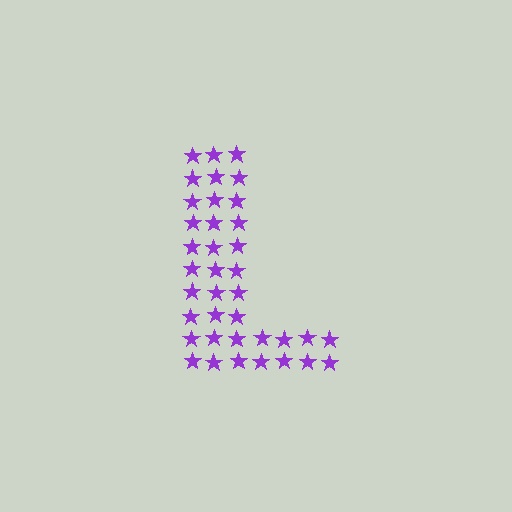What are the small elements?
The small elements are stars.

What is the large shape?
The large shape is the letter L.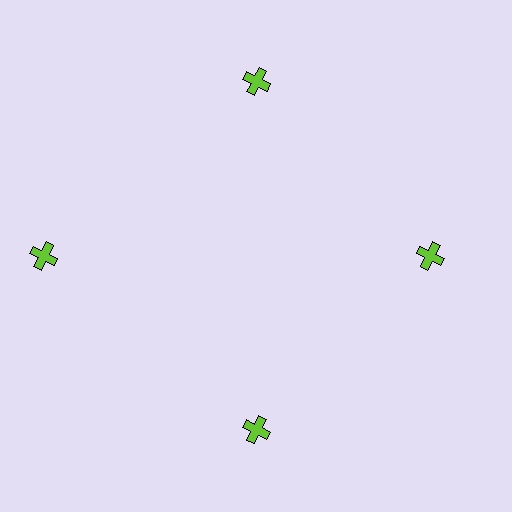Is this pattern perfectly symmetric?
No. The 4 lime crosses are arranged in a ring, but one element near the 9 o'clock position is pushed outward from the center, breaking the 4-fold rotational symmetry.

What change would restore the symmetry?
The symmetry would be restored by moving it inward, back onto the ring so that all 4 crosses sit at equal angles and equal distance from the center.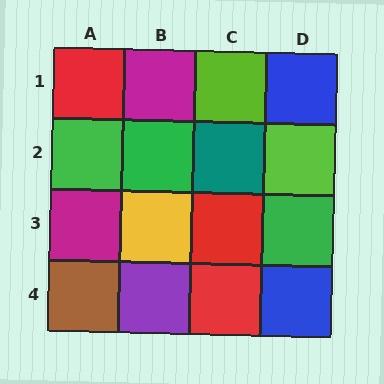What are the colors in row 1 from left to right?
Red, magenta, lime, blue.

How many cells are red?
3 cells are red.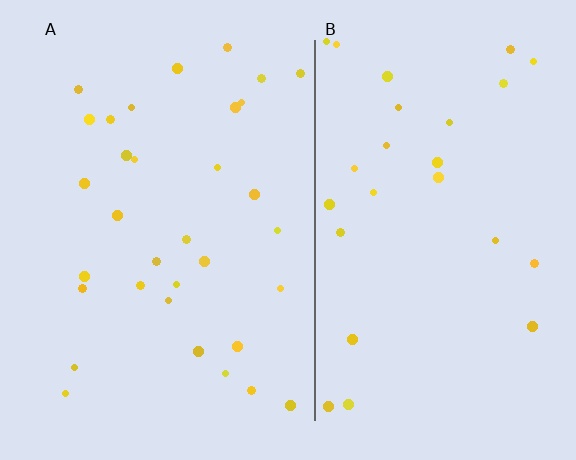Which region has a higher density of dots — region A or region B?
A (the left).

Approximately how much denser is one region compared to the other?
Approximately 1.3× — region A over region B.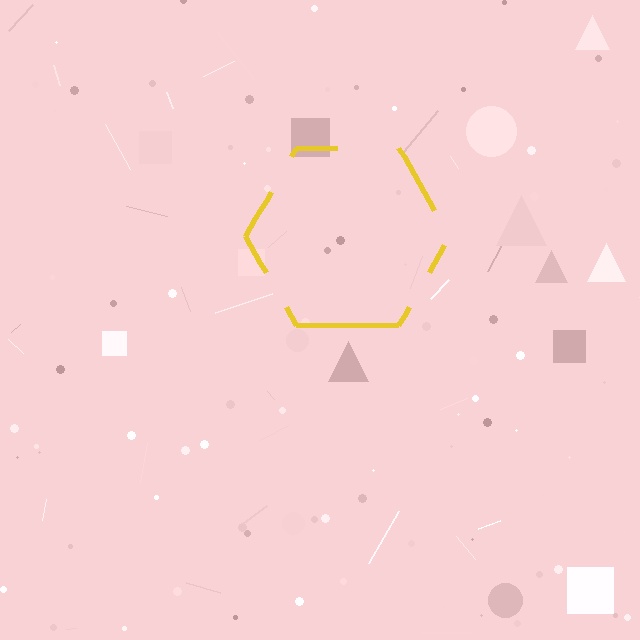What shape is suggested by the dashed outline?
The dashed outline suggests a hexagon.